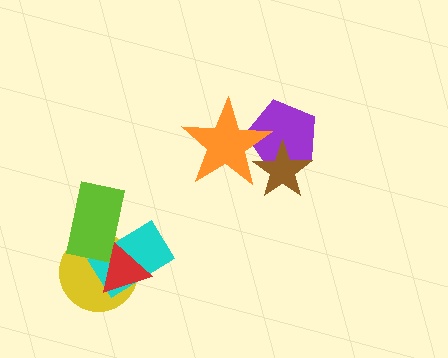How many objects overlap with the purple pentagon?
2 objects overlap with the purple pentagon.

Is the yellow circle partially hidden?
Yes, it is partially covered by another shape.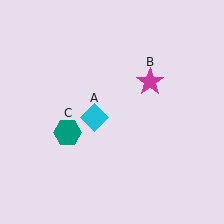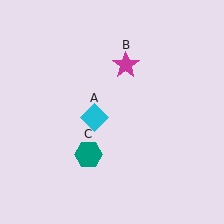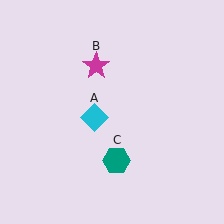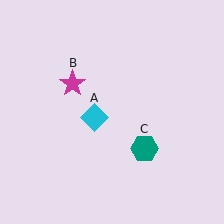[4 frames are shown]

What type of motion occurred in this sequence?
The magenta star (object B), teal hexagon (object C) rotated counterclockwise around the center of the scene.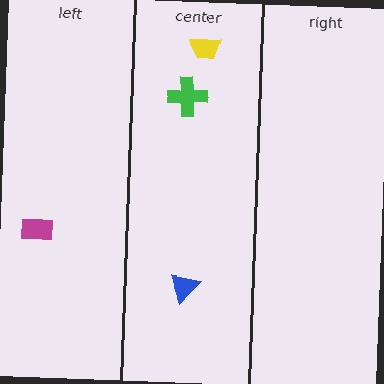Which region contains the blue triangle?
The center region.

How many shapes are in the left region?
1.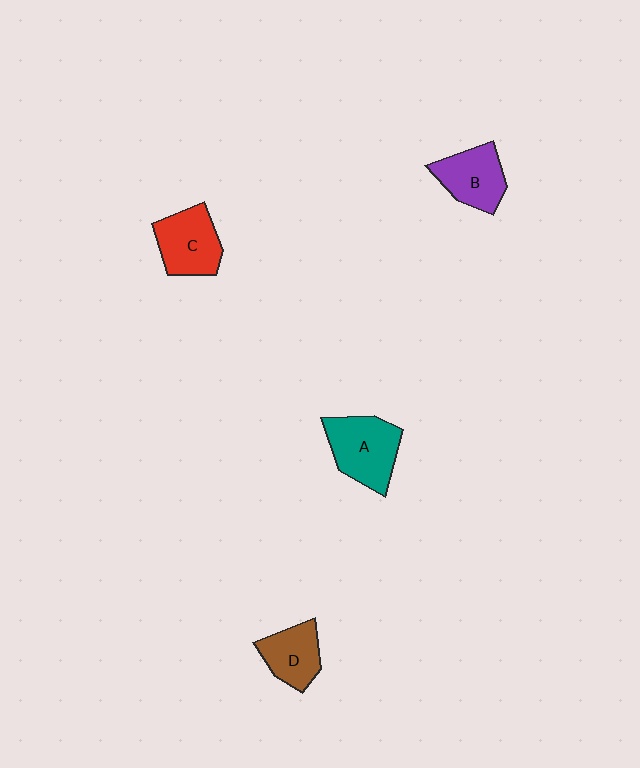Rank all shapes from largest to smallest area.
From largest to smallest: A (teal), C (red), B (purple), D (brown).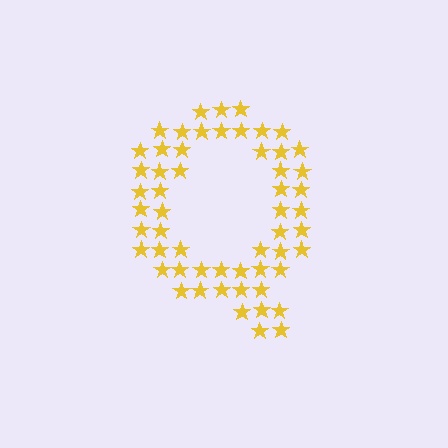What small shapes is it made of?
It is made of small stars.